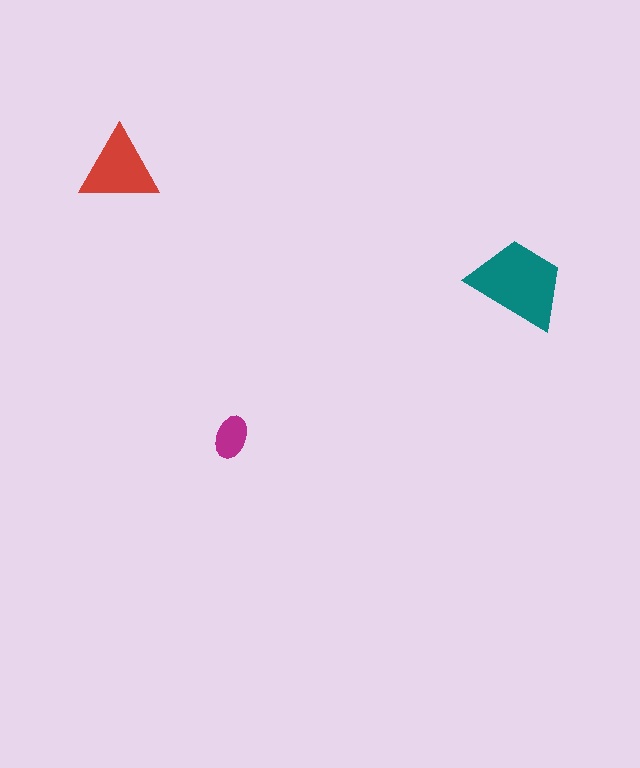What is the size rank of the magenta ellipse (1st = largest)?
3rd.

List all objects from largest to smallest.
The teal trapezoid, the red triangle, the magenta ellipse.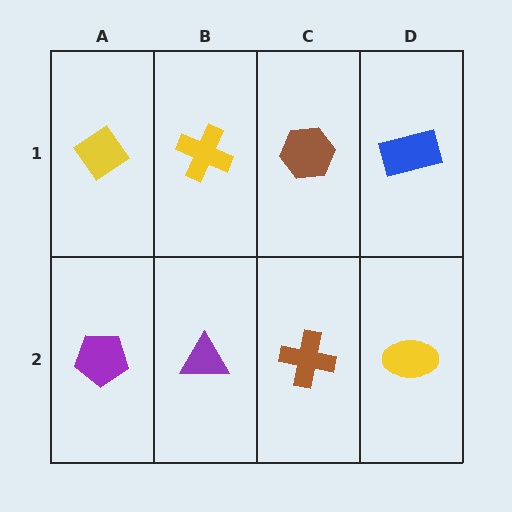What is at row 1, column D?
A blue rectangle.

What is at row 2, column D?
A yellow ellipse.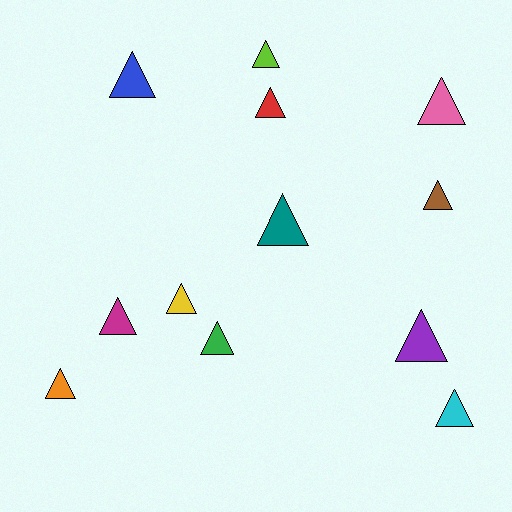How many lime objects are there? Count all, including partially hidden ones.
There is 1 lime object.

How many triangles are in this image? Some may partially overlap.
There are 12 triangles.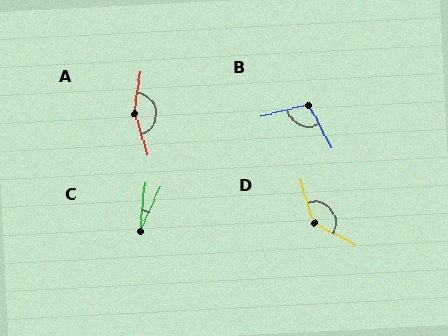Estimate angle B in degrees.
Approximately 104 degrees.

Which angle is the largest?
A, at approximately 153 degrees.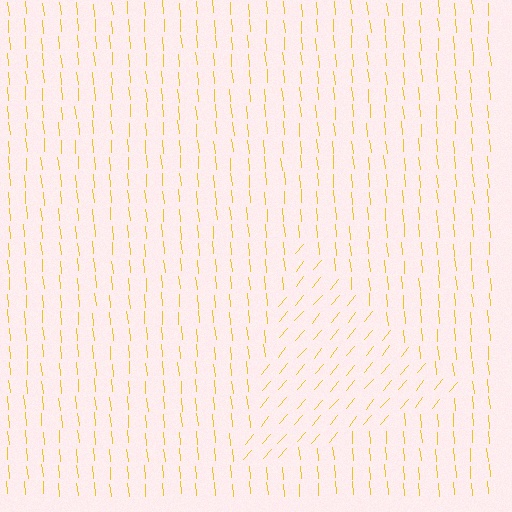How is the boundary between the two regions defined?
The boundary is defined purely by a change in line orientation (approximately 45 degrees difference). All lines are the same color and thickness.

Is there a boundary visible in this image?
Yes, there is a texture boundary formed by a change in line orientation.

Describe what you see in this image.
The image is filled with small yellow line segments. A triangle region in the image has lines oriented differently from the surrounding lines, creating a visible texture boundary.